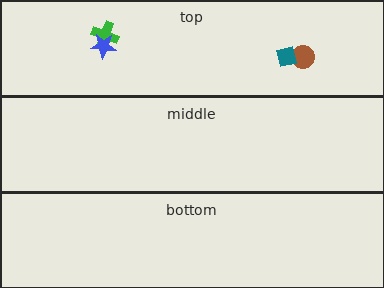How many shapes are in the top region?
4.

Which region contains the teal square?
The top region.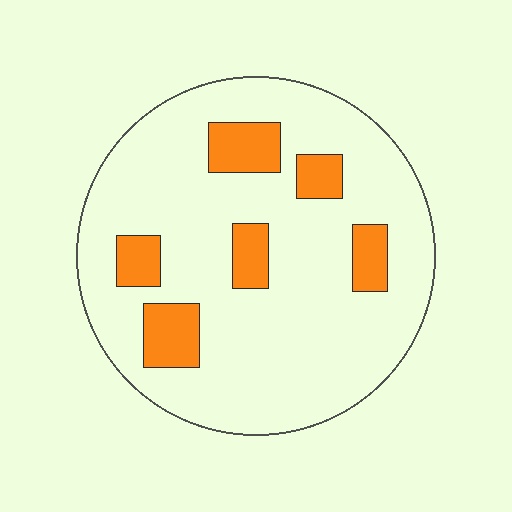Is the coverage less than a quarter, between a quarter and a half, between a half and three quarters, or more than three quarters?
Less than a quarter.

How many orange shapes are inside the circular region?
6.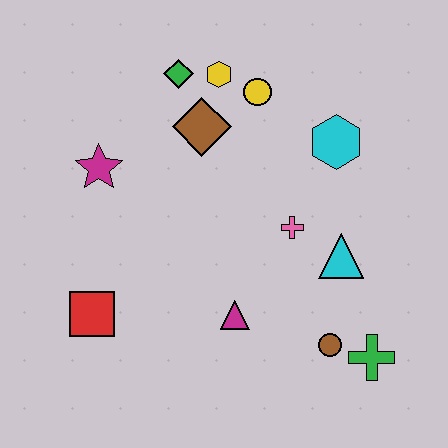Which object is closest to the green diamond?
The yellow hexagon is closest to the green diamond.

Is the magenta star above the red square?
Yes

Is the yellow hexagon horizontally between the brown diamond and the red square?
No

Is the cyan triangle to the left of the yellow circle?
No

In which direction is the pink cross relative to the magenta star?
The pink cross is to the right of the magenta star.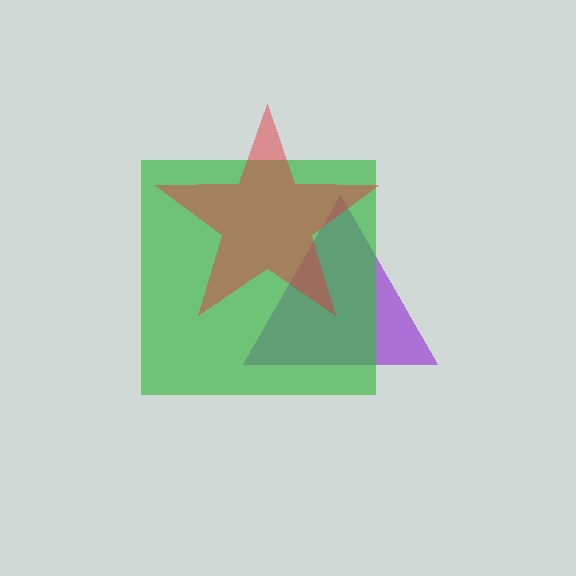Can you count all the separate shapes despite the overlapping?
Yes, there are 3 separate shapes.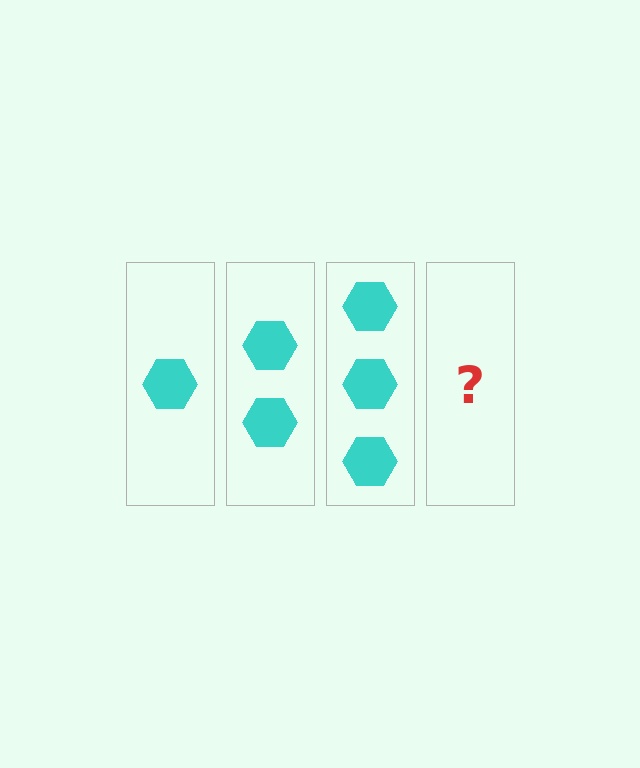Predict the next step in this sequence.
The next step is 4 hexagons.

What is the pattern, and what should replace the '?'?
The pattern is that each step adds one more hexagon. The '?' should be 4 hexagons.